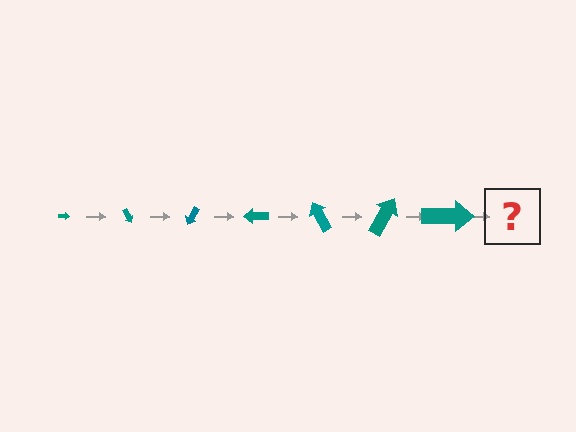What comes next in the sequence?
The next element should be an arrow, larger than the previous one and rotated 420 degrees from the start.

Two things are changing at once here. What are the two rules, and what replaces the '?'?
The two rules are that the arrow grows larger each step and it rotates 60 degrees each step. The '?' should be an arrow, larger than the previous one and rotated 420 degrees from the start.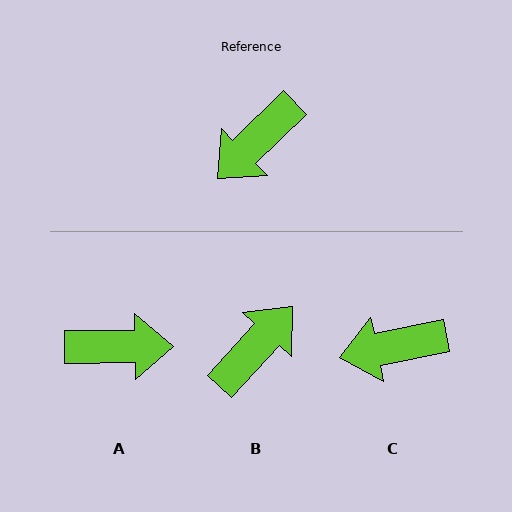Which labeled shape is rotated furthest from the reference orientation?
B, about 177 degrees away.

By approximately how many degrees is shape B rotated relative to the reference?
Approximately 177 degrees clockwise.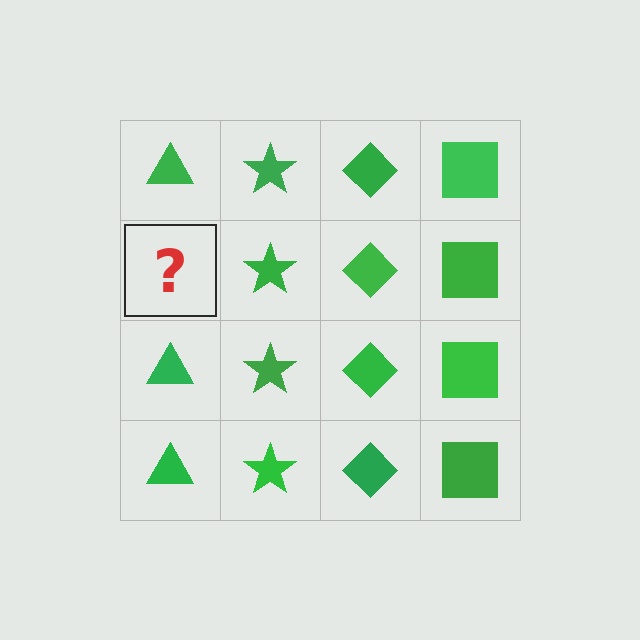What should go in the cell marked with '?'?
The missing cell should contain a green triangle.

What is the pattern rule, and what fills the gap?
The rule is that each column has a consistent shape. The gap should be filled with a green triangle.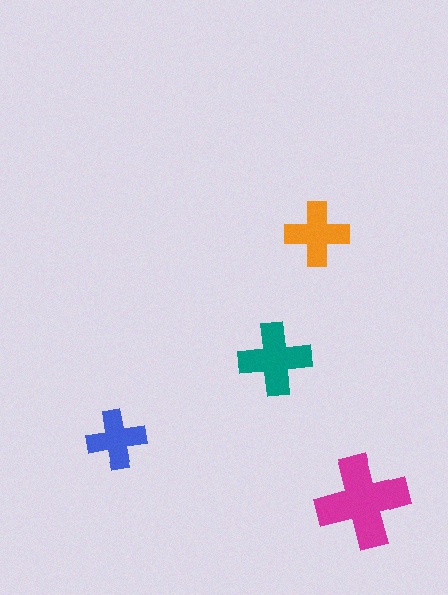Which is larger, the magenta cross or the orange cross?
The magenta one.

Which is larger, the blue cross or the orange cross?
The orange one.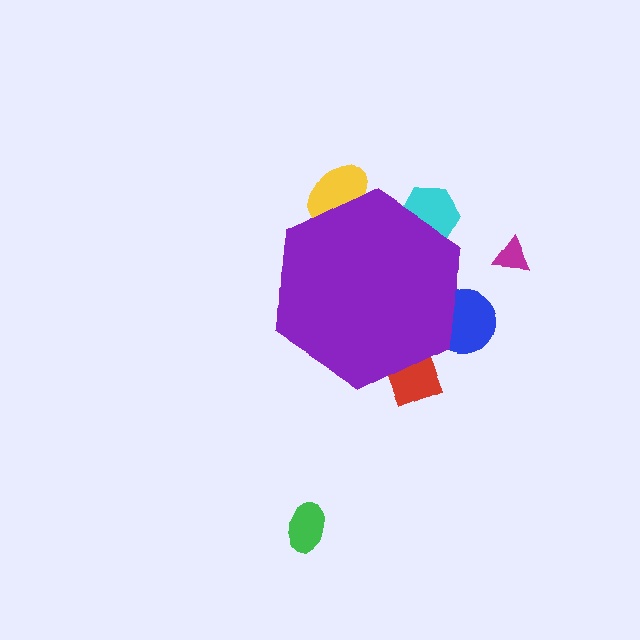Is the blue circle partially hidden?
Yes, the blue circle is partially hidden behind the purple hexagon.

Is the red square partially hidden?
Yes, the red square is partially hidden behind the purple hexagon.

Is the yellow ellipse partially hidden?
Yes, the yellow ellipse is partially hidden behind the purple hexagon.